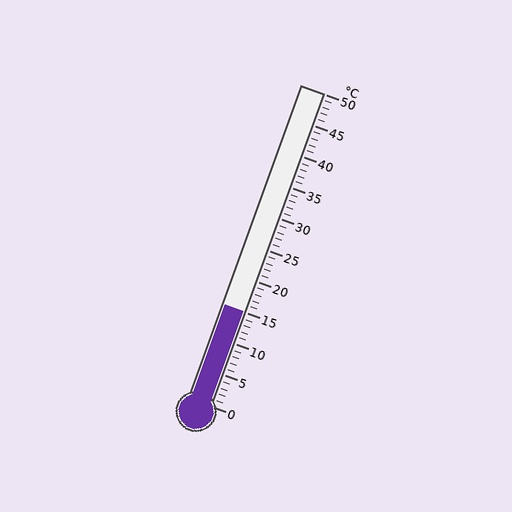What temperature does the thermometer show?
The thermometer shows approximately 15°C.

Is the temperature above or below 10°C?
The temperature is above 10°C.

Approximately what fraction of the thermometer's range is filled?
The thermometer is filled to approximately 30% of its range.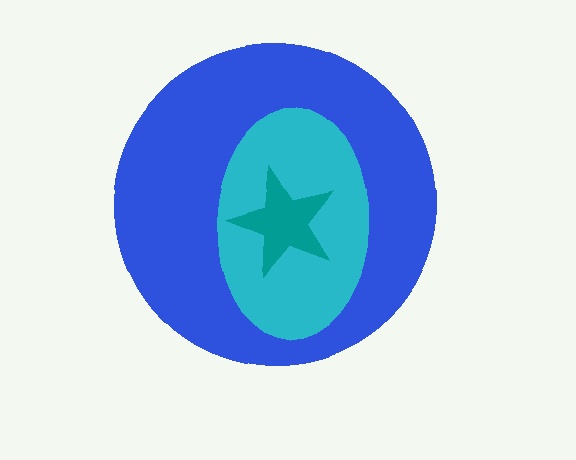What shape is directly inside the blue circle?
The cyan ellipse.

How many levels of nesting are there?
3.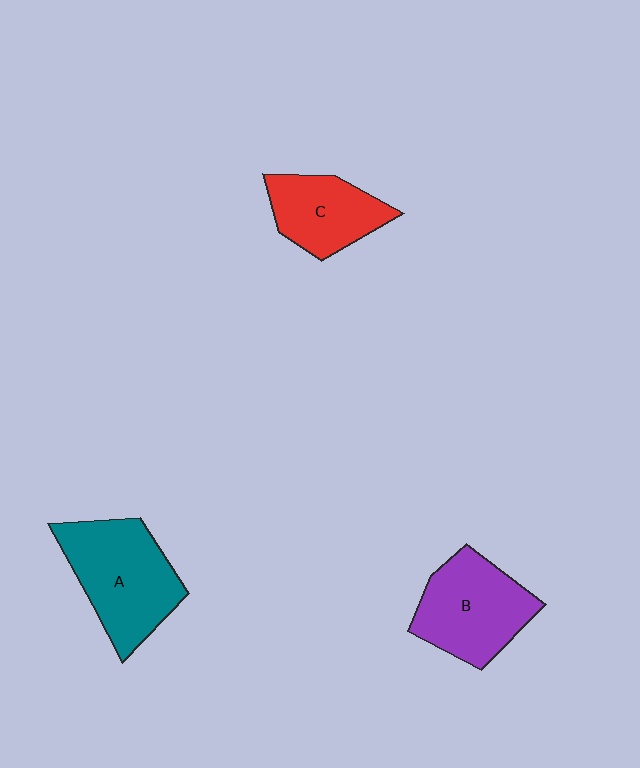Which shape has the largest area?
Shape A (teal).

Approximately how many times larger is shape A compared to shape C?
Approximately 1.5 times.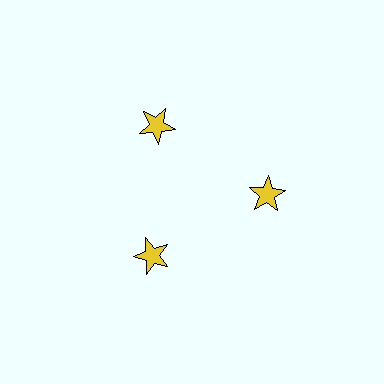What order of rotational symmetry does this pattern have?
This pattern has 3-fold rotational symmetry.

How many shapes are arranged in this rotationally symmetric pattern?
There are 3 shapes, arranged in 3 groups of 1.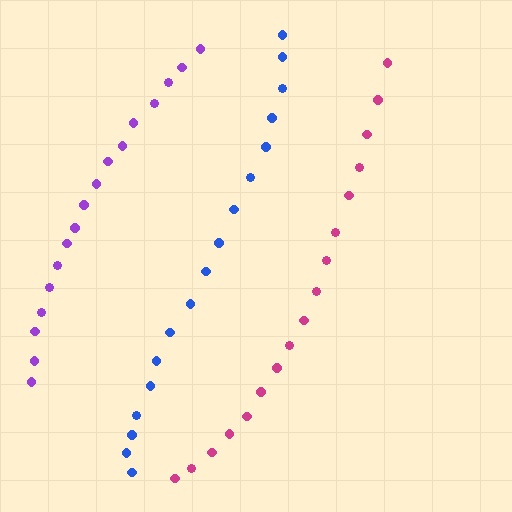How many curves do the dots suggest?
There are 3 distinct paths.